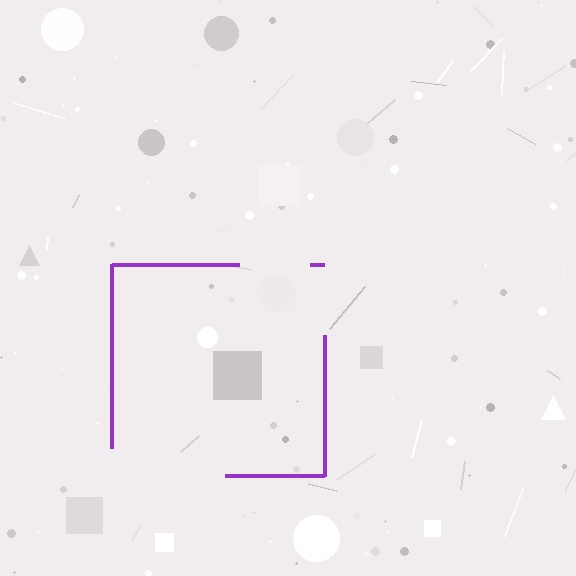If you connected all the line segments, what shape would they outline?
They would outline a square.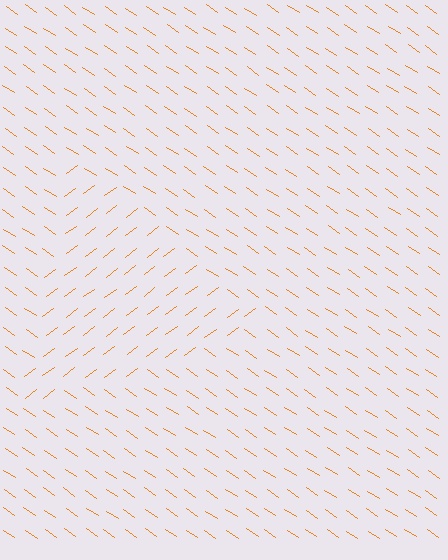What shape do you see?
I see a triangle.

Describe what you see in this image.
The image is filled with small orange line segments. A triangle region in the image has lines oriented differently from the surrounding lines, creating a visible texture boundary.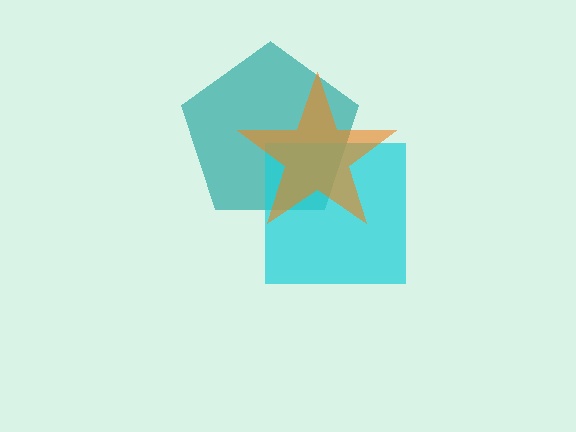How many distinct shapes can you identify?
There are 3 distinct shapes: a teal pentagon, a cyan square, an orange star.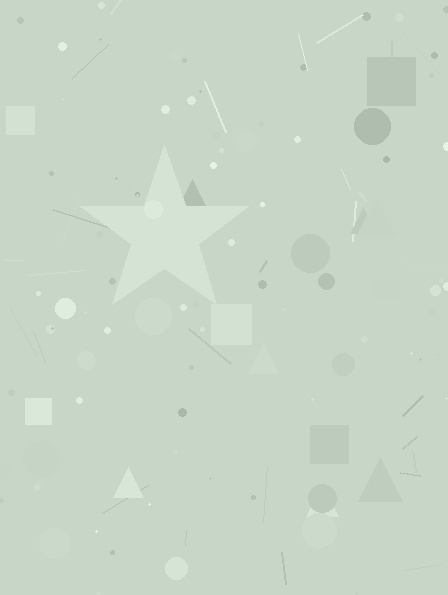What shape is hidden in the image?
A star is hidden in the image.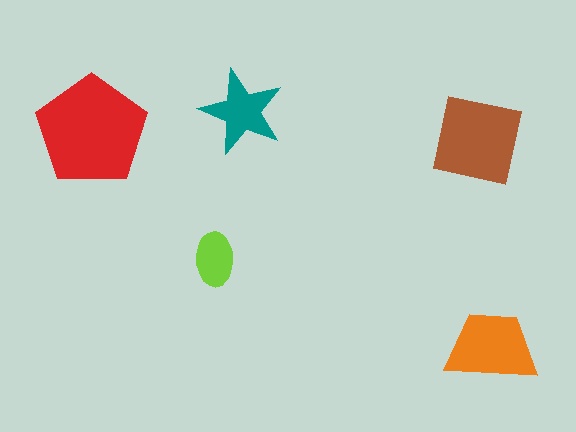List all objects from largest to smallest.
The red pentagon, the brown square, the orange trapezoid, the teal star, the lime ellipse.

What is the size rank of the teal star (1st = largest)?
4th.